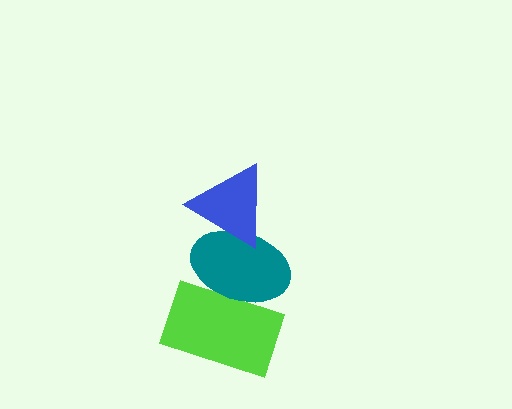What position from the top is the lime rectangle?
The lime rectangle is 3rd from the top.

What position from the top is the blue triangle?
The blue triangle is 1st from the top.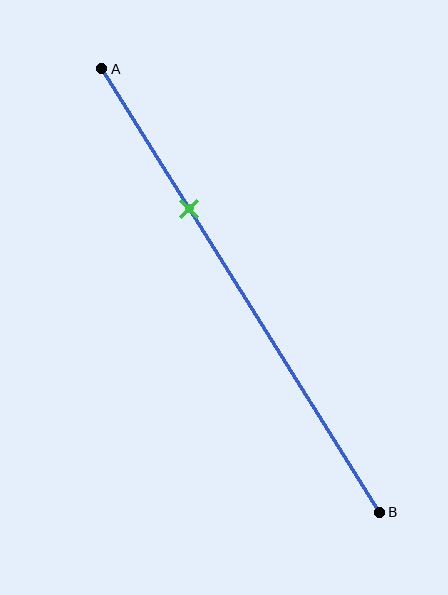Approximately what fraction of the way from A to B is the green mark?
The green mark is approximately 30% of the way from A to B.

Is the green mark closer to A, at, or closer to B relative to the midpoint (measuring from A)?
The green mark is closer to point A than the midpoint of segment AB.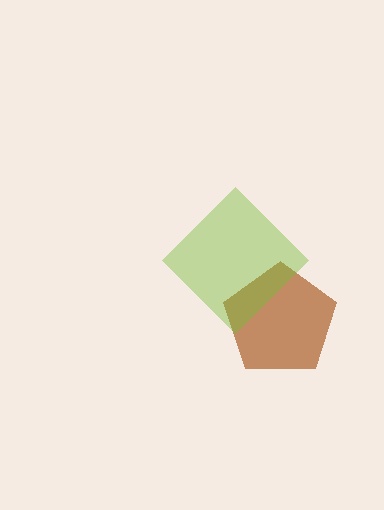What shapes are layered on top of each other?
The layered shapes are: a brown pentagon, a lime diamond.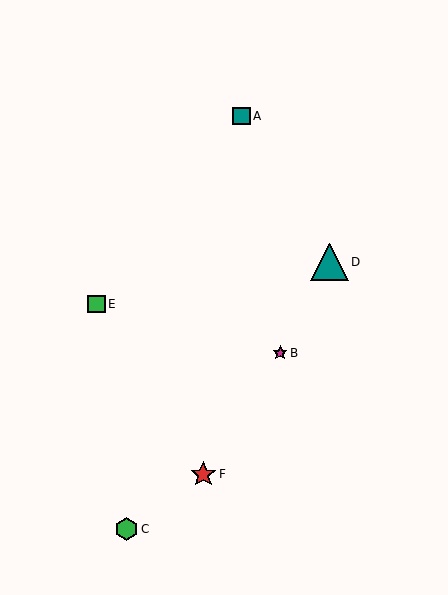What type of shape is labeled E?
Shape E is a green square.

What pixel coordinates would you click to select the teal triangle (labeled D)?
Click at (329, 262) to select the teal triangle D.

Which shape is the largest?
The teal triangle (labeled D) is the largest.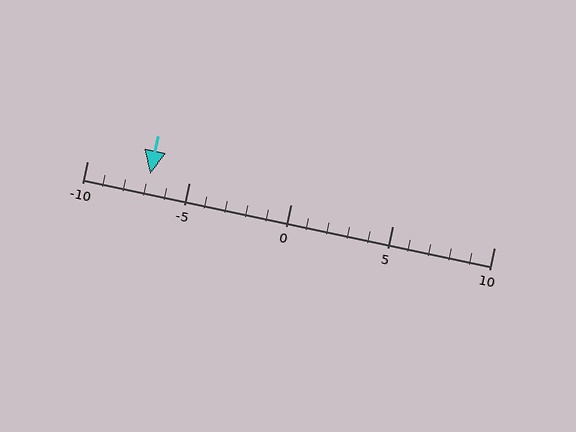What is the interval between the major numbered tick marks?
The major tick marks are spaced 5 units apart.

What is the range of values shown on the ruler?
The ruler shows values from -10 to 10.